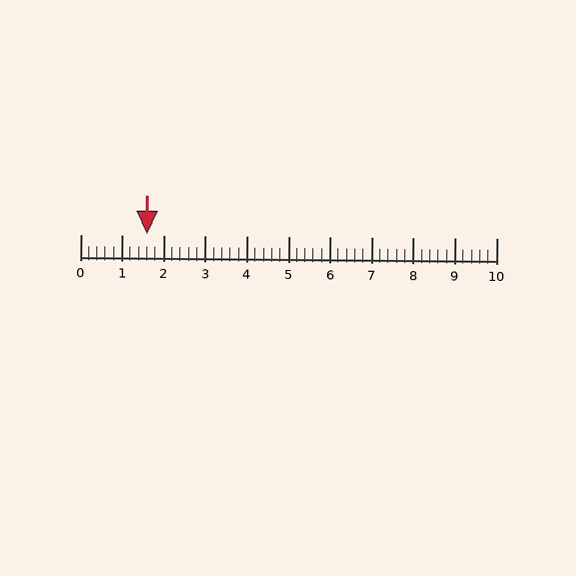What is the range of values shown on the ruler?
The ruler shows values from 0 to 10.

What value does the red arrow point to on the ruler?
The red arrow points to approximately 1.6.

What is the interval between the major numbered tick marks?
The major tick marks are spaced 1 units apart.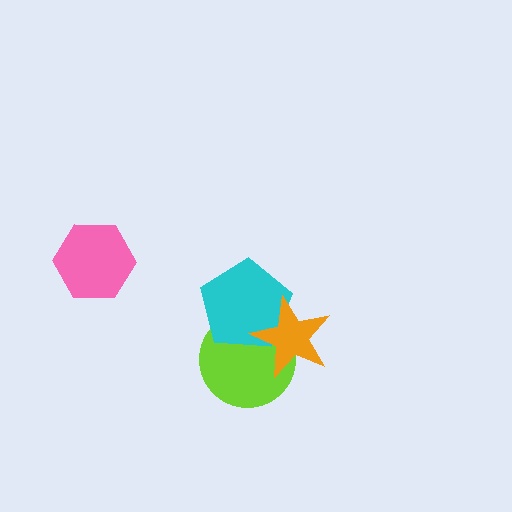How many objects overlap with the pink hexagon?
0 objects overlap with the pink hexagon.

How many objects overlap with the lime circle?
2 objects overlap with the lime circle.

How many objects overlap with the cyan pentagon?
2 objects overlap with the cyan pentagon.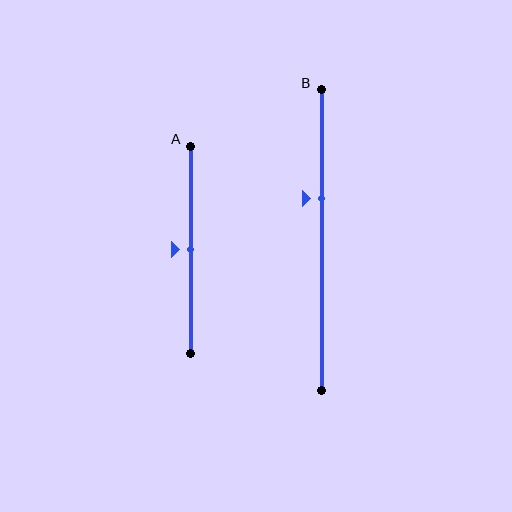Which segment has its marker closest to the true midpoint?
Segment A has its marker closest to the true midpoint.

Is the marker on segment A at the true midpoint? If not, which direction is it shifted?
Yes, the marker on segment A is at the true midpoint.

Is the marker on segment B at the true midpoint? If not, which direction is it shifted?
No, the marker on segment B is shifted upward by about 14% of the segment length.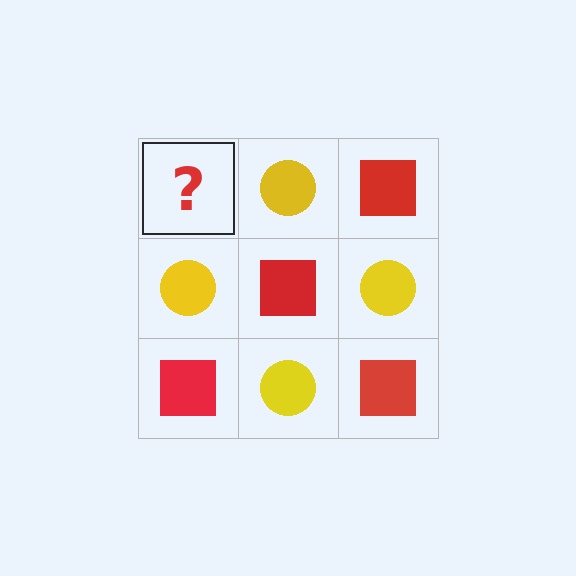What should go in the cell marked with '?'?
The missing cell should contain a red square.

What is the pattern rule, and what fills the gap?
The rule is that it alternates red square and yellow circle in a checkerboard pattern. The gap should be filled with a red square.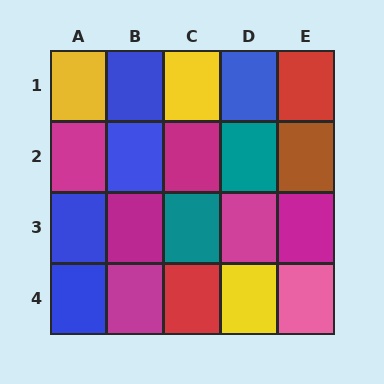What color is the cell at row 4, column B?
Magenta.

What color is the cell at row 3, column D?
Magenta.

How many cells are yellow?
3 cells are yellow.